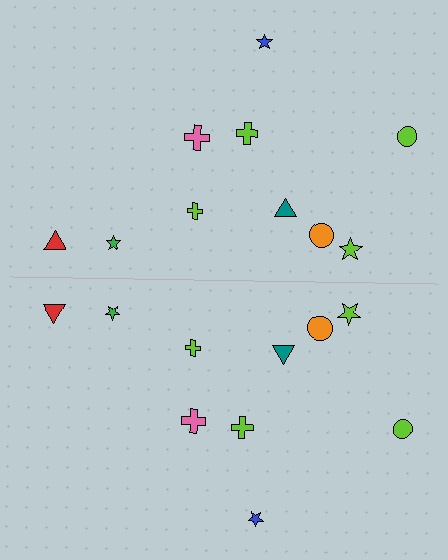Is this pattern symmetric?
Yes, this pattern has bilateral (reflection) symmetry.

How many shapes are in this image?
There are 20 shapes in this image.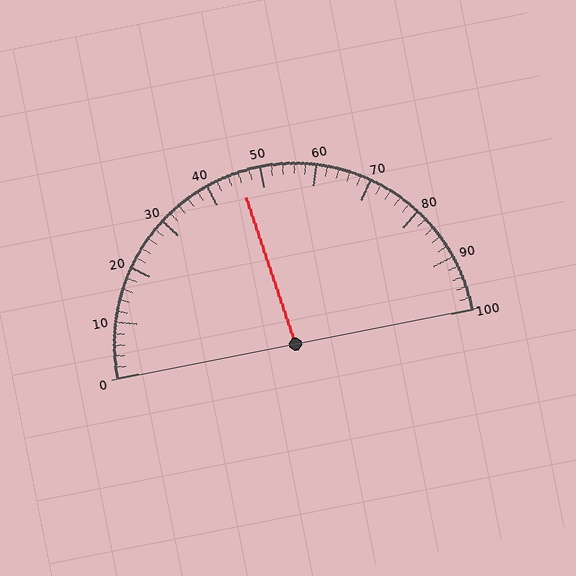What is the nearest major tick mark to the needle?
The nearest major tick mark is 50.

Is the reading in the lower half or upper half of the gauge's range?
The reading is in the lower half of the range (0 to 100).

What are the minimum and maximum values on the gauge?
The gauge ranges from 0 to 100.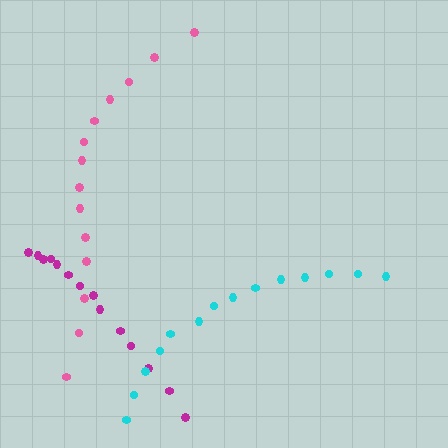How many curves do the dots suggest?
There are 3 distinct paths.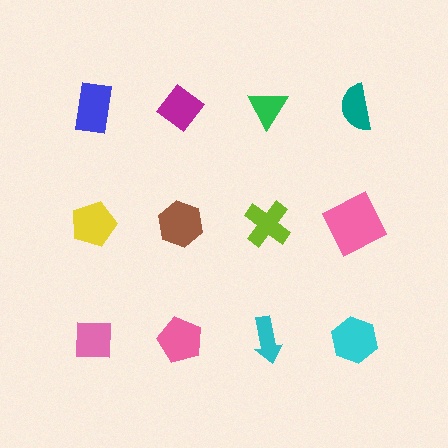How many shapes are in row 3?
4 shapes.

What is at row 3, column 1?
A pink square.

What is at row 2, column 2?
A brown hexagon.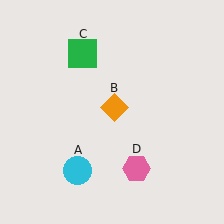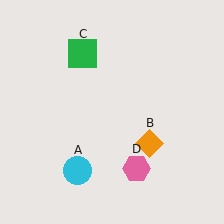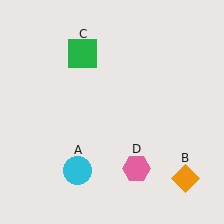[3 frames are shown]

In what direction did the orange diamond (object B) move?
The orange diamond (object B) moved down and to the right.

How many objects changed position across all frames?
1 object changed position: orange diamond (object B).